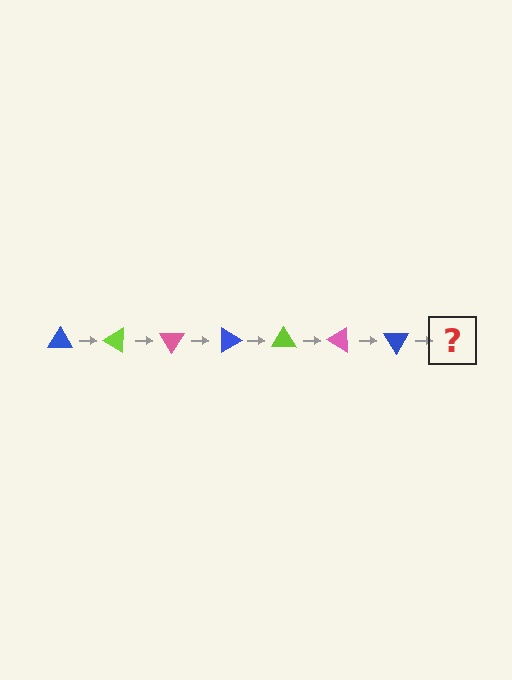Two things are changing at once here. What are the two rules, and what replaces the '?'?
The two rules are that it rotates 30 degrees each step and the color cycles through blue, lime, and pink. The '?' should be a lime triangle, rotated 210 degrees from the start.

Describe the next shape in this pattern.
It should be a lime triangle, rotated 210 degrees from the start.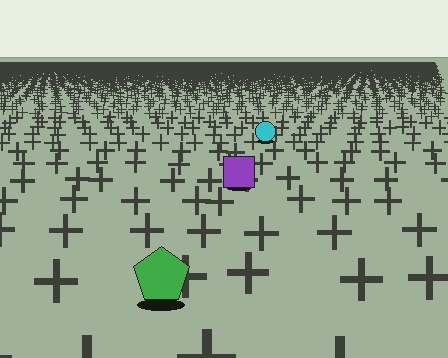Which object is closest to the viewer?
The green pentagon is closest. The texture marks near it are larger and more spread out.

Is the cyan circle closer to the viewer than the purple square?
No. The purple square is closer — you can tell from the texture gradient: the ground texture is coarser near it.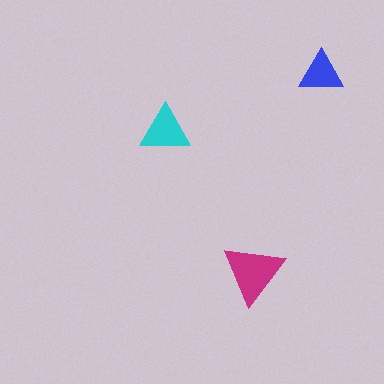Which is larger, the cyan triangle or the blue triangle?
The cyan one.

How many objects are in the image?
There are 3 objects in the image.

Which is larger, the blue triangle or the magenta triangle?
The magenta one.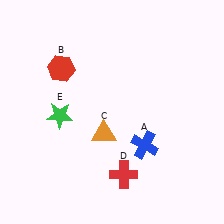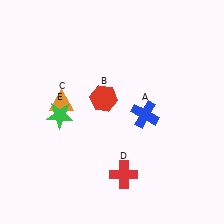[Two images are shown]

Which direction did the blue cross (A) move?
The blue cross (A) moved up.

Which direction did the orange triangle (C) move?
The orange triangle (C) moved left.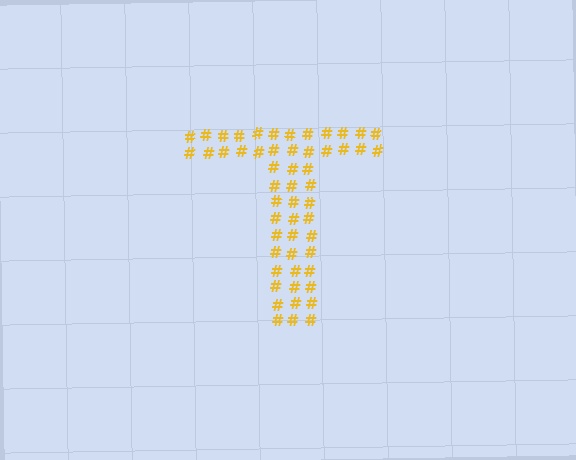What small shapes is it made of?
It is made of small hash symbols.